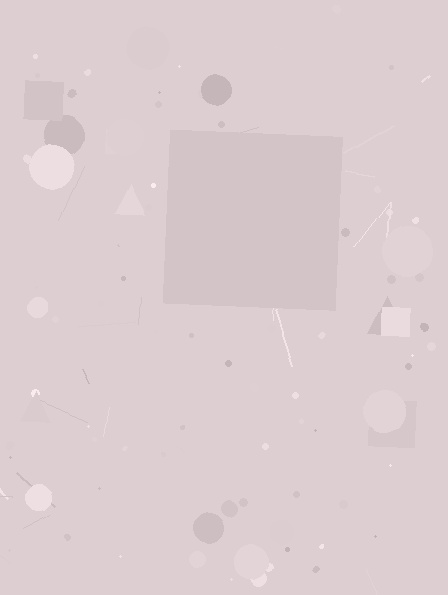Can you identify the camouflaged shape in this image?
The camouflaged shape is a square.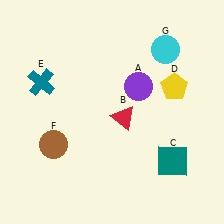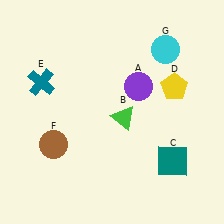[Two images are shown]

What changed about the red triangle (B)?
In Image 1, B is red. In Image 2, it changed to green.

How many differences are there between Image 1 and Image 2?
There is 1 difference between the two images.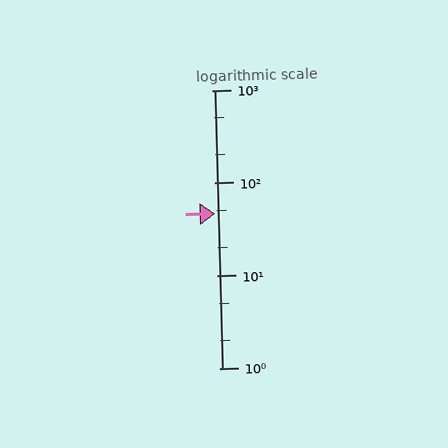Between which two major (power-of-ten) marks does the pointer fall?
The pointer is between 10 and 100.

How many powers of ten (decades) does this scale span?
The scale spans 3 decades, from 1 to 1000.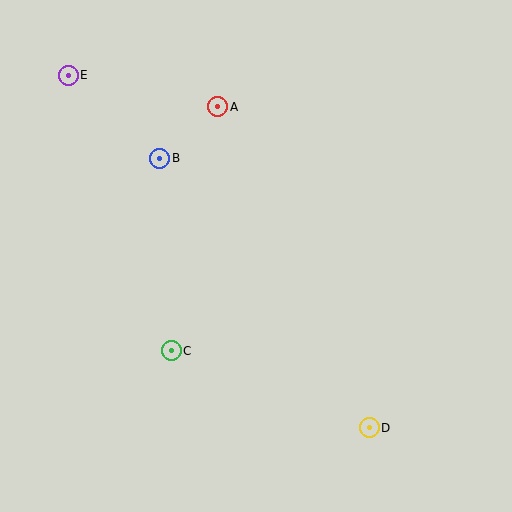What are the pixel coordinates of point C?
Point C is at (171, 351).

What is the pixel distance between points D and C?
The distance between D and C is 212 pixels.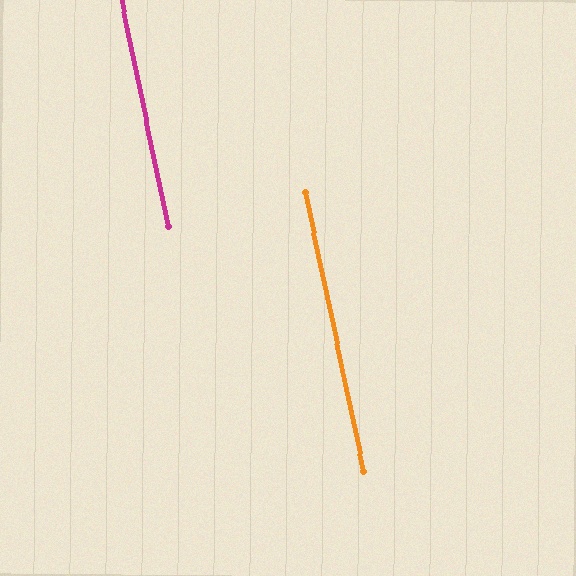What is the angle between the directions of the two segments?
Approximately 0 degrees.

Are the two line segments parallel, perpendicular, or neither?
Parallel — their directions differ by only 0.3°.